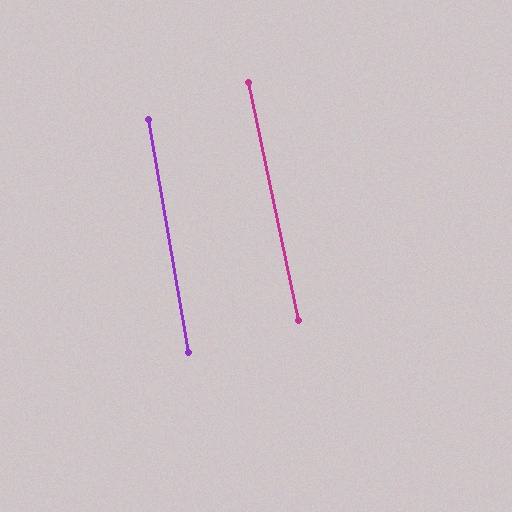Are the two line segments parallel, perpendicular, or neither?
Parallel — their directions differ by only 1.9°.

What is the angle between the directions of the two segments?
Approximately 2 degrees.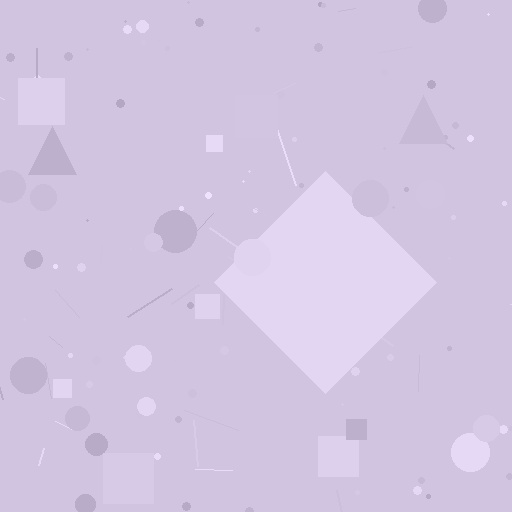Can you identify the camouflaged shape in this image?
The camouflaged shape is a diamond.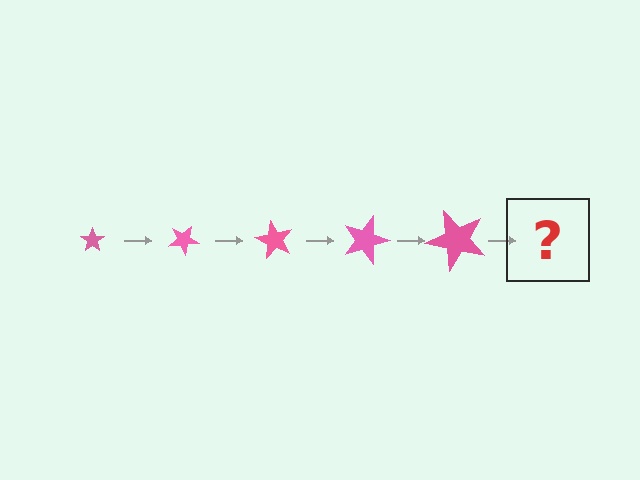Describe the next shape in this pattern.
It should be a star, larger than the previous one and rotated 150 degrees from the start.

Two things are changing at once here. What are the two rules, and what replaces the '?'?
The two rules are that the star grows larger each step and it rotates 30 degrees each step. The '?' should be a star, larger than the previous one and rotated 150 degrees from the start.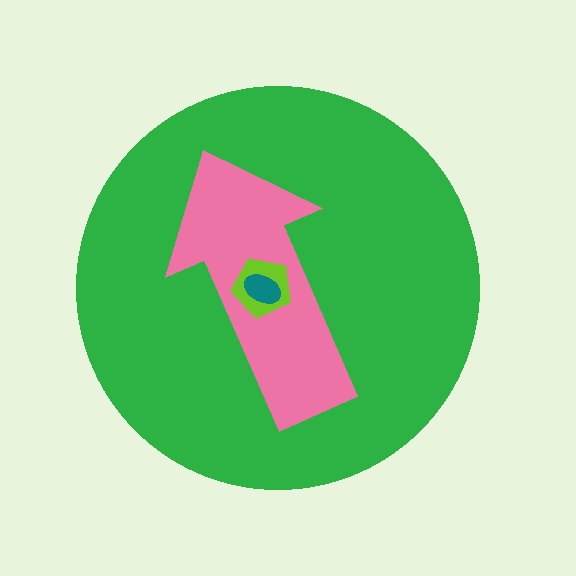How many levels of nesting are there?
4.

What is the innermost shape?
The teal ellipse.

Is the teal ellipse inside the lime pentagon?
Yes.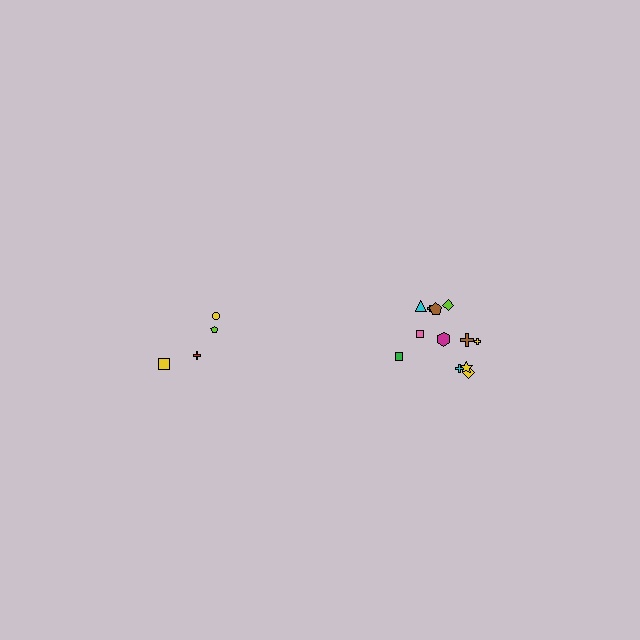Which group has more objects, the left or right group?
The right group.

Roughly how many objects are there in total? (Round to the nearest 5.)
Roughly 15 objects in total.